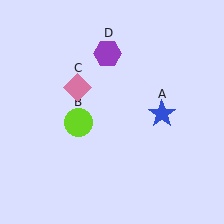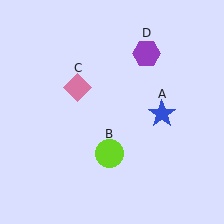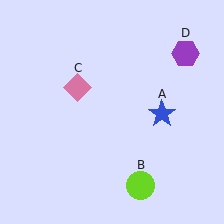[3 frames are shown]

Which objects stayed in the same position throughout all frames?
Blue star (object A) and pink diamond (object C) remained stationary.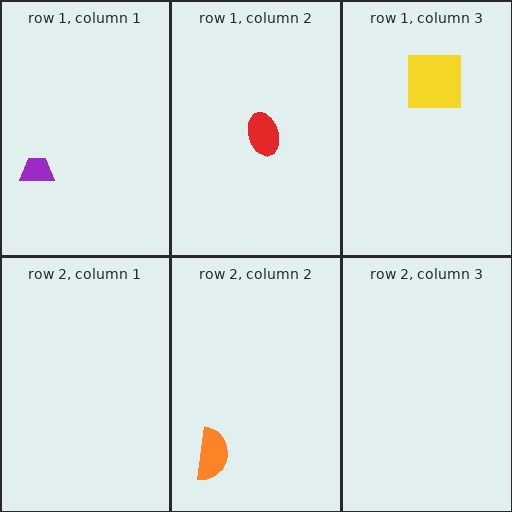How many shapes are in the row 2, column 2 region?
1.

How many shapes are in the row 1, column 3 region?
1.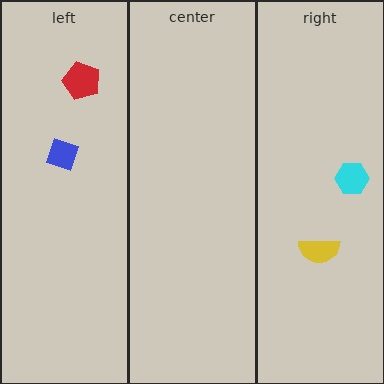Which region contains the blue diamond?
The left region.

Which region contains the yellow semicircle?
The right region.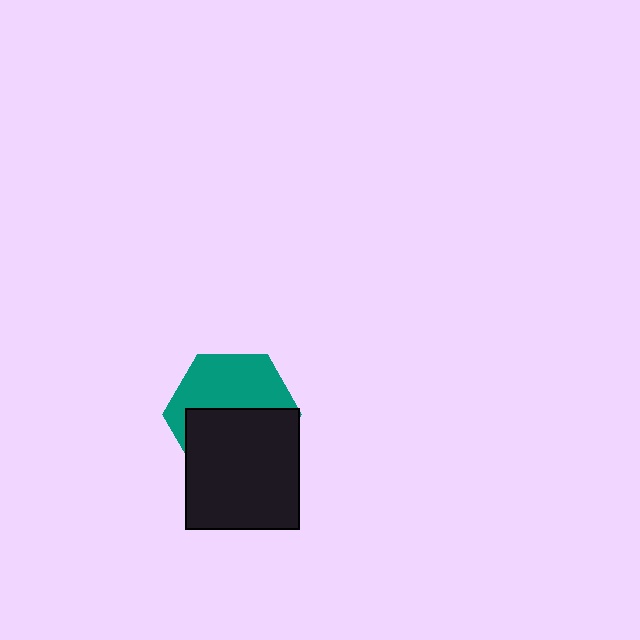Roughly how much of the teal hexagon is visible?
About half of it is visible (roughly 47%).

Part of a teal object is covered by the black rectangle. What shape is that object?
It is a hexagon.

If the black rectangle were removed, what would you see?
You would see the complete teal hexagon.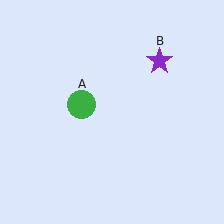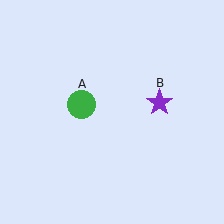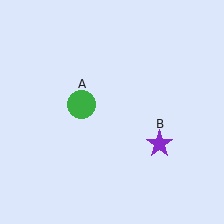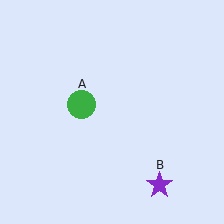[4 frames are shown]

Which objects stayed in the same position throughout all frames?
Green circle (object A) remained stationary.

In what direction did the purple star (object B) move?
The purple star (object B) moved down.